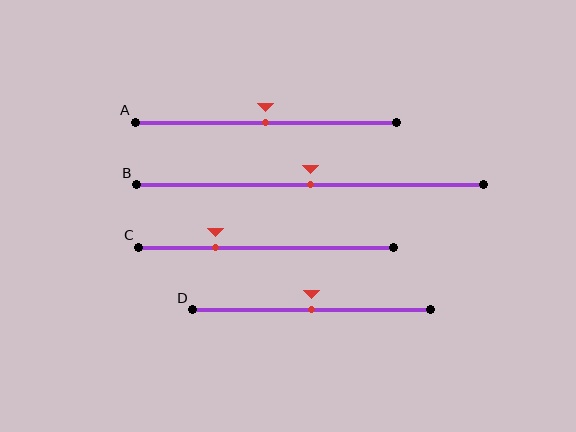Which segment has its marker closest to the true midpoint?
Segment A has its marker closest to the true midpoint.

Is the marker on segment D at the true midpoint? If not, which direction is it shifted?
Yes, the marker on segment D is at the true midpoint.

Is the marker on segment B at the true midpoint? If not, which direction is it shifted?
Yes, the marker on segment B is at the true midpoint.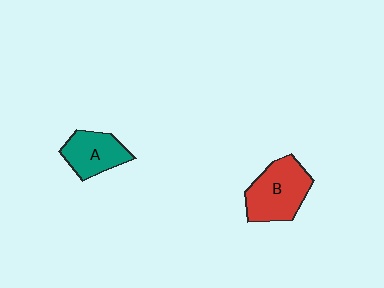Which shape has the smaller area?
Shape A (teal).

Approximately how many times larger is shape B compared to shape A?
Approximately 1.3 times.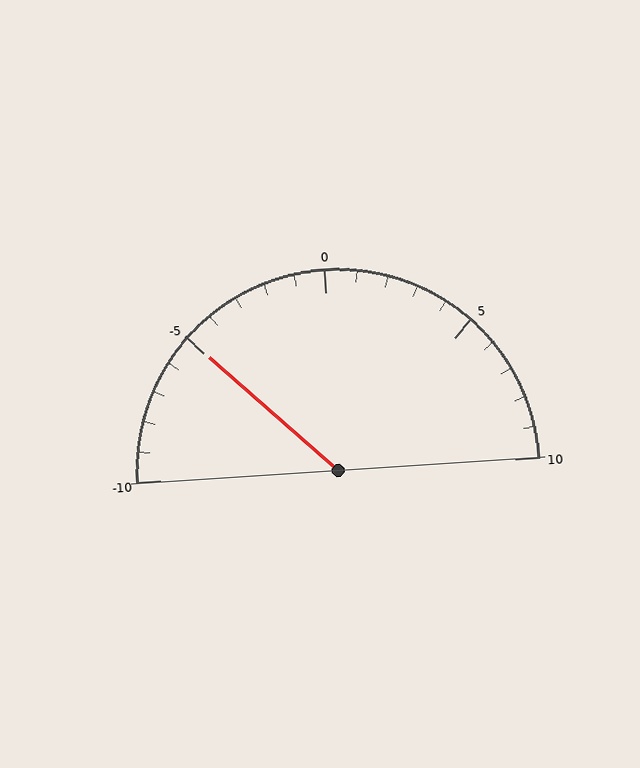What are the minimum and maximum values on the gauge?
The gauge ranges from -10 to 10.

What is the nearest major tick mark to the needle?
The nearest major tick mark is -5.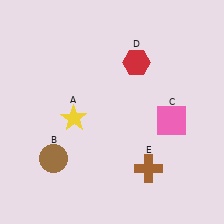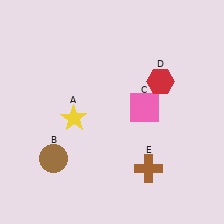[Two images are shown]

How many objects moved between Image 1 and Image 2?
2 objects moved between the two images.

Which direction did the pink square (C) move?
The pink square (C) moved left.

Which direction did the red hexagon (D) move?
The red hexagon (D) moved right.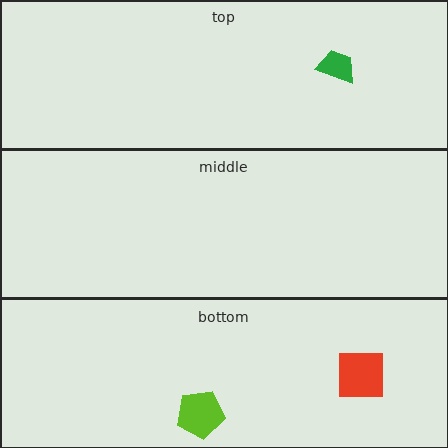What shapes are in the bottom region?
The lime pentagon, the red square.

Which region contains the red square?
The bottom region.